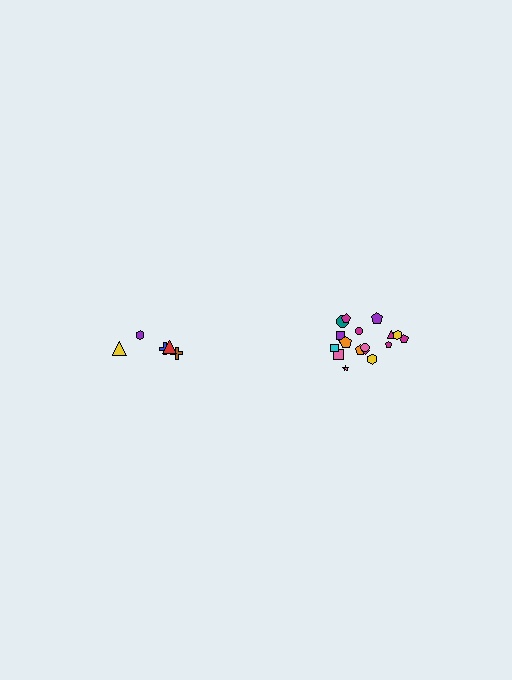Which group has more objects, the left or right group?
The right group.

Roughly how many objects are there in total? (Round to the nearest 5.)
Roughly 25 objects in total.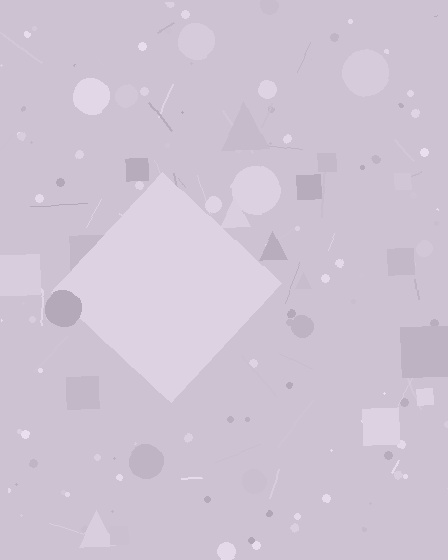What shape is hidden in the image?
A diamond is hidden in the image.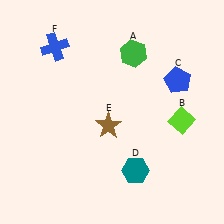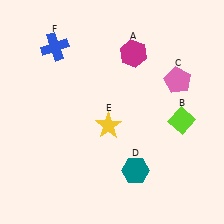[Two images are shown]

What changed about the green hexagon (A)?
In Image 1, A is green. In Image 2, it changed to magenta.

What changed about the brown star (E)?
In Image 1, E is brown. In Image 2, it changed to yellow.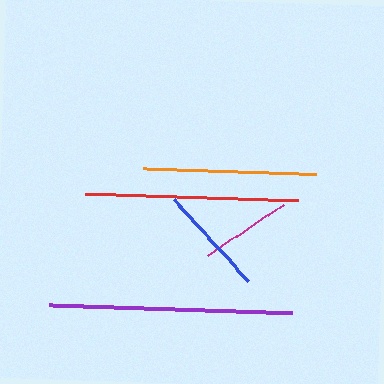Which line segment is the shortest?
The magenta line is the shortest at approximately 90 pixels.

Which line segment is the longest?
The purple line is the longest at approximately 243 pixels.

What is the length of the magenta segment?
The magenta segment is approximately 90 pixels long.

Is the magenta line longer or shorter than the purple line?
The purple line is longer than the magenta line.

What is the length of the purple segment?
The purple segment is approximately 243 pixels long.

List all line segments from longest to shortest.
From longest to shortest: purple, red, orange, blue, magenta.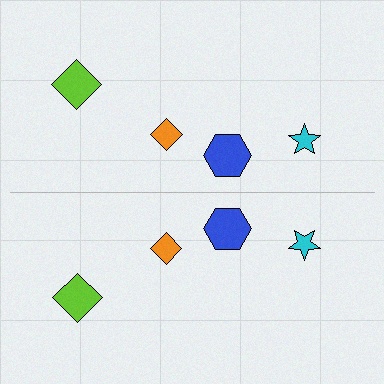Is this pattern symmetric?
Yes, this pattern has bilateral (reflection) symmetry.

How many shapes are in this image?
There are 8 shapes in this image.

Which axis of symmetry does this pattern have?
The pattern has a horizontal axis of symmetry running through the center of the image.